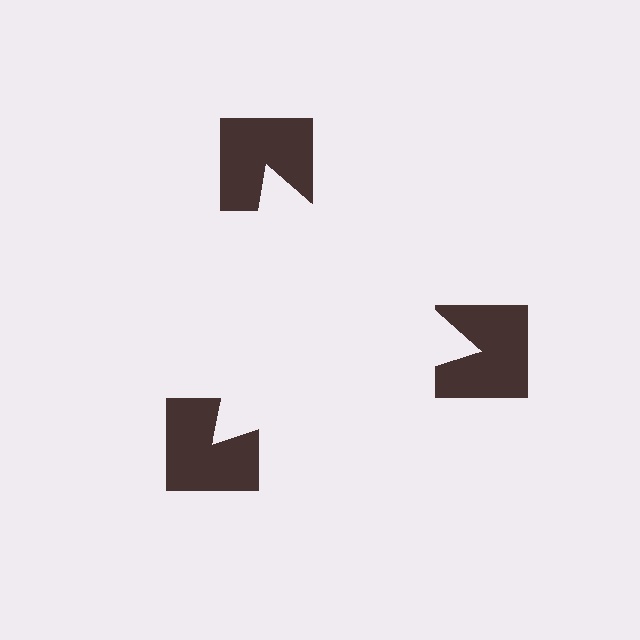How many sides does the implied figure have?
3 sides.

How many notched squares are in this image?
There are 3 — one at each vertex of the illusory triangle.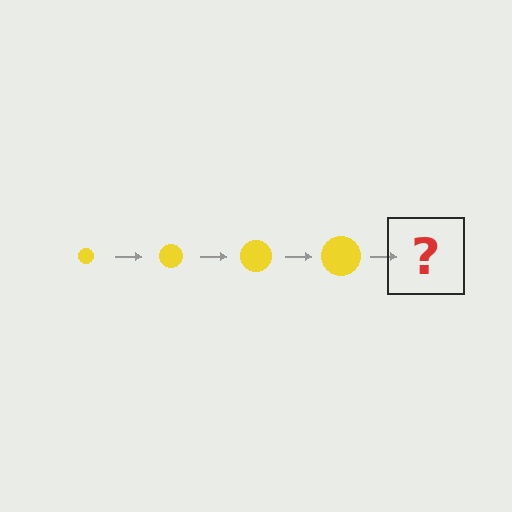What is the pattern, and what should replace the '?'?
The pattern is that the circle gets progressively larger each step. The '?' should be a yellow circle, larger than the previous one.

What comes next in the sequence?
The next element should be a yellow circle, larger than the previous one.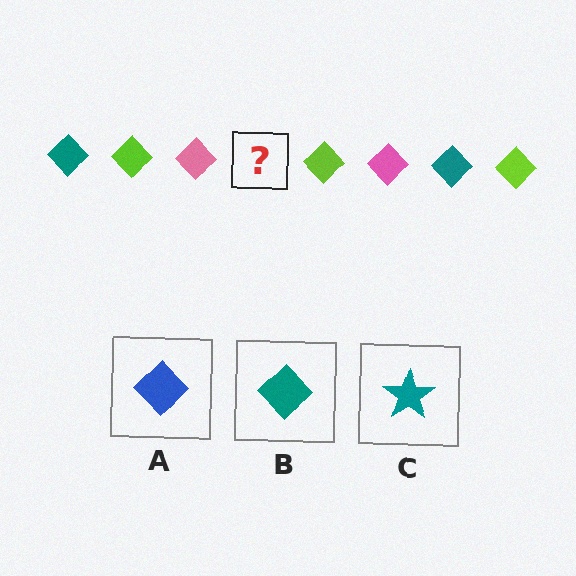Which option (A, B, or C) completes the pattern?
B.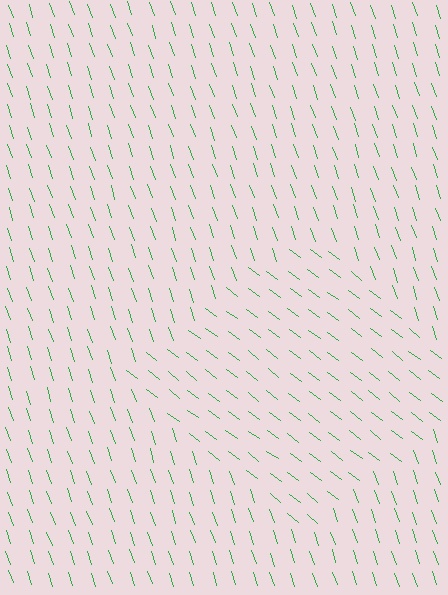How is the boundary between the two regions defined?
The boundary is defined purely by a change in line orientation (approximately 35 degrees difference). All lines are the same color and thickness.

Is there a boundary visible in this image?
Yes, there is a texture boundary formed by a change in line orientation.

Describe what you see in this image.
The image is filled with small green line segments. A diamond region in the image has lines oriented differently from the surrounding lines, creating a visible texture boundary.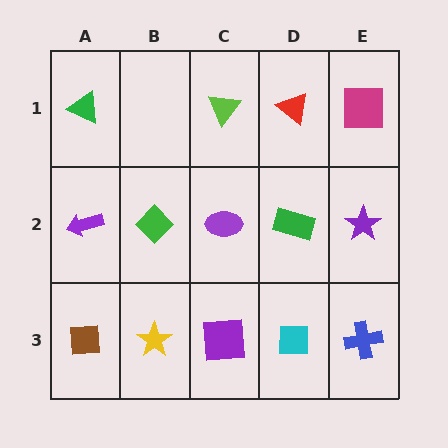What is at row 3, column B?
A yellow star.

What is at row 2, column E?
A purple star.